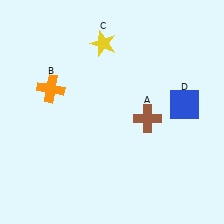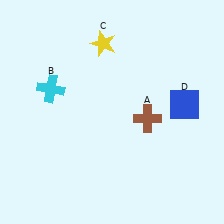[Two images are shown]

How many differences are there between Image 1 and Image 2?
There is 1 difference between the two images.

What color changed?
The cross (B) changed from orange in Image 1 to cyan in Image 2.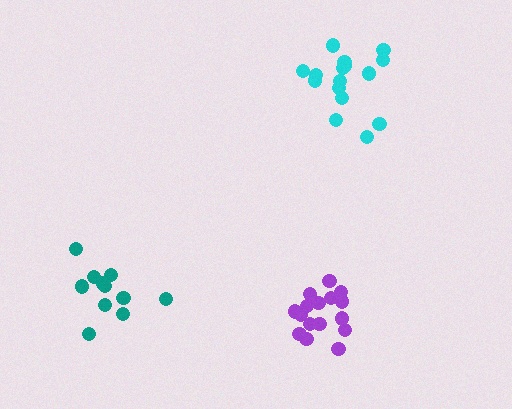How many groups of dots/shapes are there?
There are 3 groups.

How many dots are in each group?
Group 1: 16 dots, Group 2: 16 dots, Group 3: 11 dots (43 total).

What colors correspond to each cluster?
The clusters are colored: cyan, purple, teal.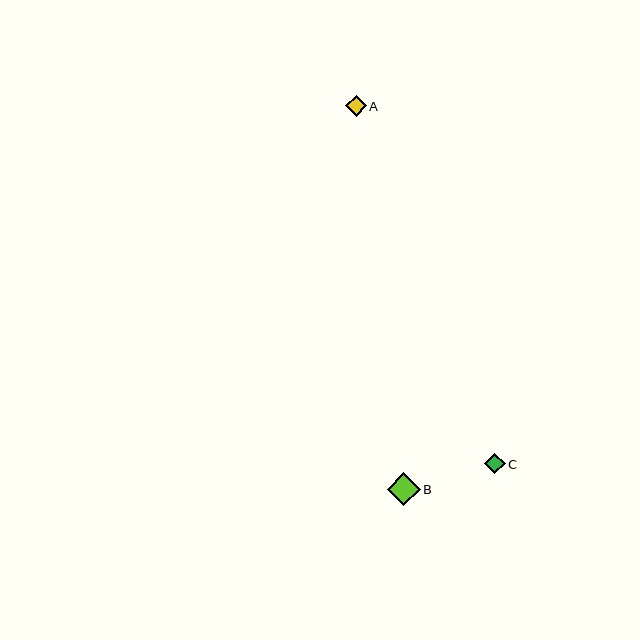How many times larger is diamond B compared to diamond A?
Diamond B is approximately 1.6 times the size of diamond A.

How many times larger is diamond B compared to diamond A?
Diamond B is approximately 1.6 times the size of diamond A.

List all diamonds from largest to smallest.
From largest to smallest: B, C, A.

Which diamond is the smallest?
Diamond A is the smallest with a size of approximately 20 pixels.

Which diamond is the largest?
Diamond B is the largest with a size of approximately 33 pixels.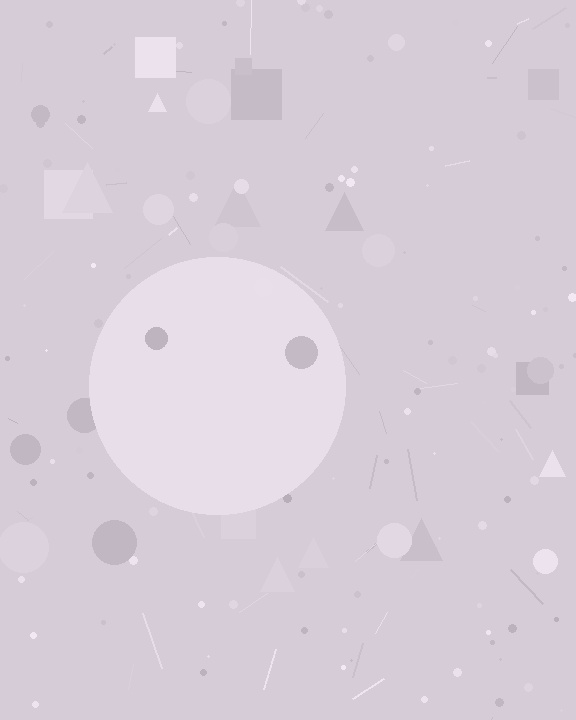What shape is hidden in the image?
A circle is hidden in the image.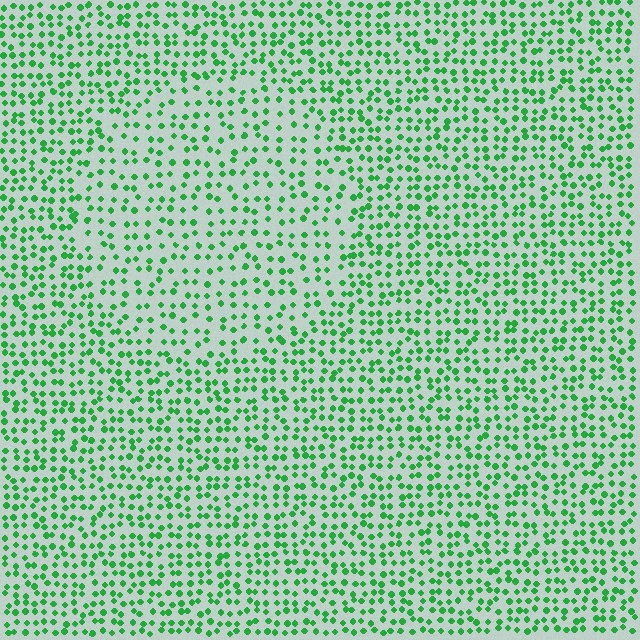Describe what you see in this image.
The image contains small green elements arranged at two different densities. A circle-shaped region is visible where the elements are less densely packed than the surrounding area.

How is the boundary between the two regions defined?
The boundary is defined by a change in element density (approximately 1.5x ratio). All elements are the same color, size, and shape.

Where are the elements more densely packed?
The elements are more densely packed outside the circle boundary.